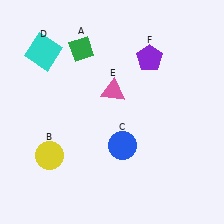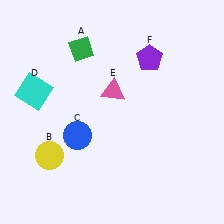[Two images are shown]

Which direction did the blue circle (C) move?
The blue circle (C) moved left.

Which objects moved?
The objects that moved are: the blue circle (C), the cyan square (D).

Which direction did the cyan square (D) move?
The cyan square (D) moved down.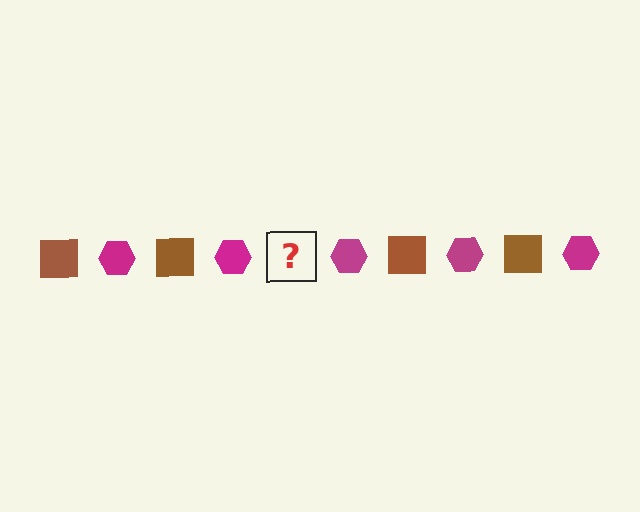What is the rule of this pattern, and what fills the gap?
The rule is that the pattern alternates between brown square and magenta hexagon. The gap should be filled with a brown square.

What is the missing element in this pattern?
The missing element is a brown square.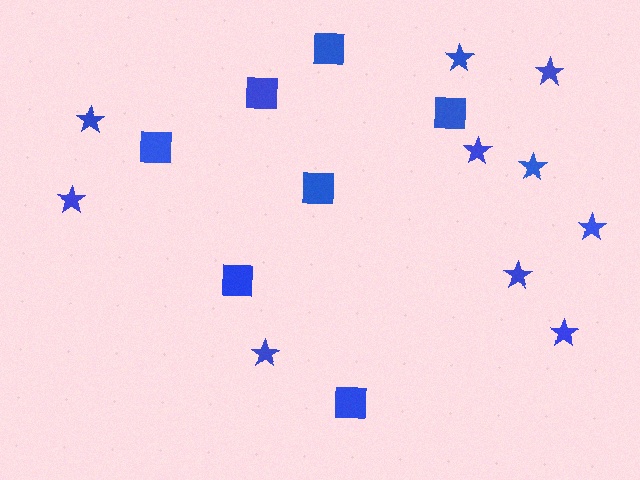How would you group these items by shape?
There are 2 groups: one group of stars (10) and one group of squares (7).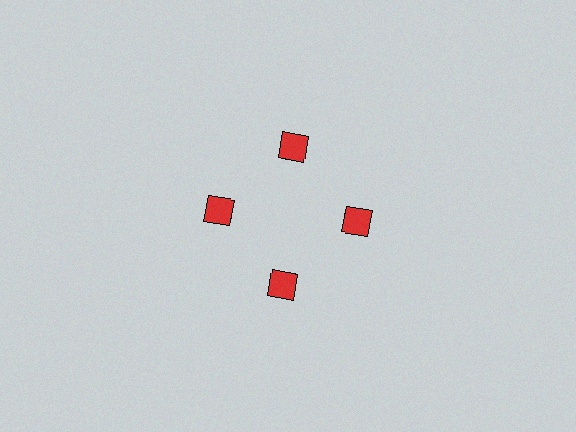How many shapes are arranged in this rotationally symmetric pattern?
There are 4 shapes, arranged in 4 groups of 1.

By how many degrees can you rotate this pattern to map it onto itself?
The pattern maps onto itself every 90 degrees of rotation.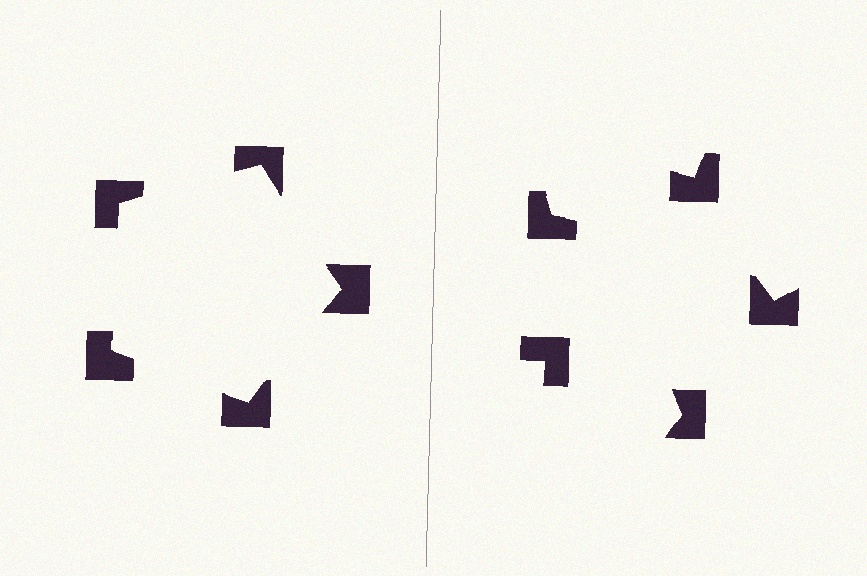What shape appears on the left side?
An illusory pentagon.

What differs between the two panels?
The notched squares are positioned identically on both sides; only the wedge orientations differ. On the left they align to a pentagon; on the right they are misaligned.